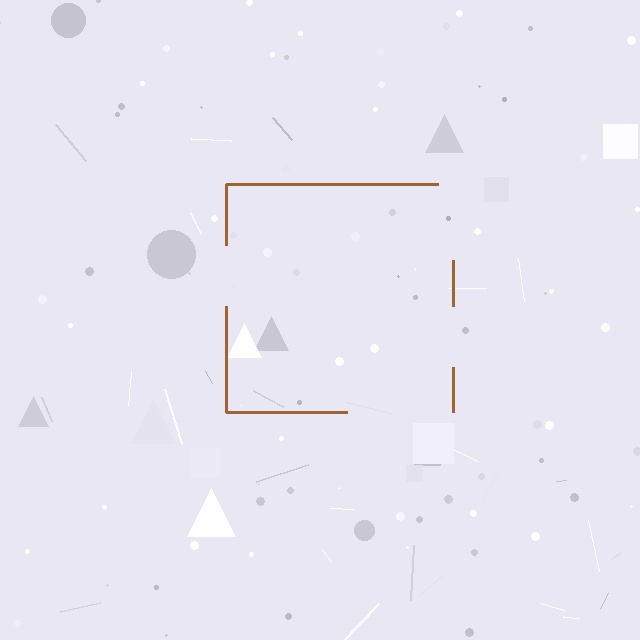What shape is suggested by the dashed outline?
The dashed outline suggests a square.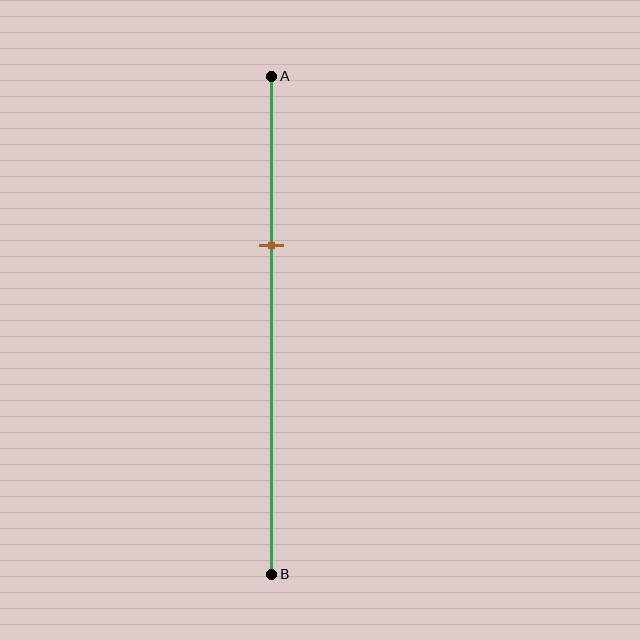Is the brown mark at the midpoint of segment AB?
No, the mark is at about 35% from A, not at the 50% midpoint.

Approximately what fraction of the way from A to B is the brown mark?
The brown mark is approximately 35% of the way from A to B.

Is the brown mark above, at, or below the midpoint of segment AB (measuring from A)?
The brown mark is above the midpoint of segment AB.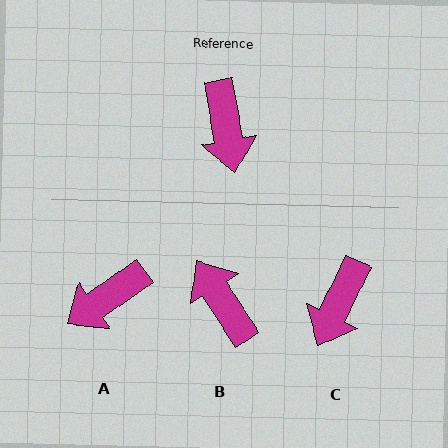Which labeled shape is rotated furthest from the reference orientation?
B, about 157 degrees away.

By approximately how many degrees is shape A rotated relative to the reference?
Approximately 66 degrees clockwise.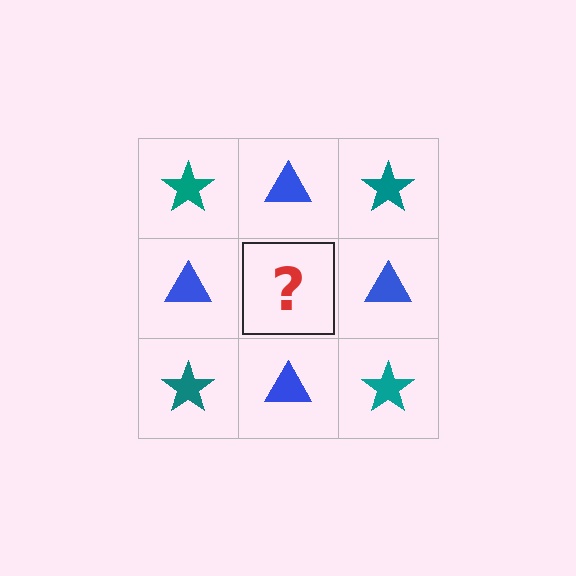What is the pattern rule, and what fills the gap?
The rule is that it alternates teal star and blue triangle in a checkerboard pattern. The gap should be filled with a teal star.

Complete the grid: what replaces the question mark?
The question mark should be replaced with a teal star.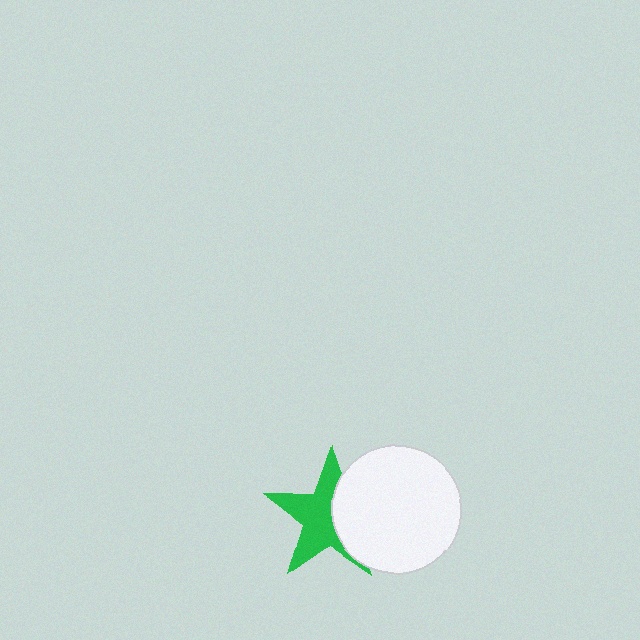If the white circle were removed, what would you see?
You would see the complete green star.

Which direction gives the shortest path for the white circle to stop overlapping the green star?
Moving right gives the shortest separation.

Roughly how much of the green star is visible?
About half of it is visible (roughly 61%).